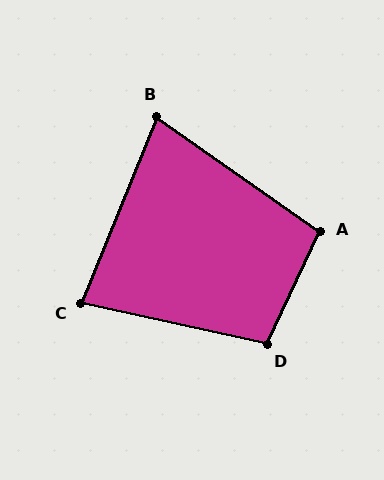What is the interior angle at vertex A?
Approximately 100 degrees (obtuse).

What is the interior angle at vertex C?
Approximately 80 degrees (acute).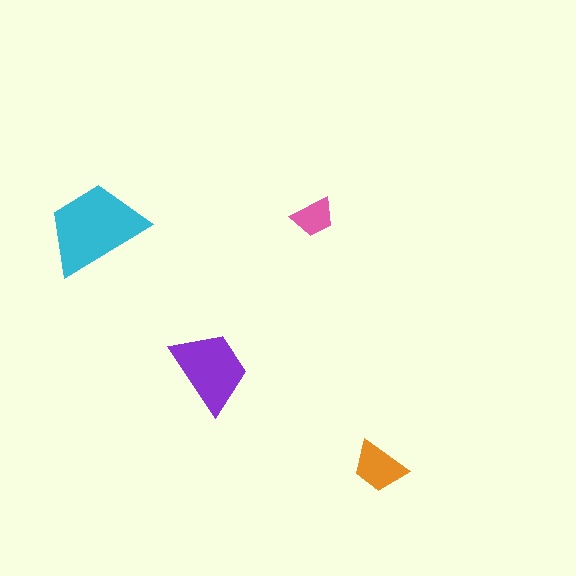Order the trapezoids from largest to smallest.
the cyan one, the purple one, the orange one, the pink one.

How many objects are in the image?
There are 4 objects in the image.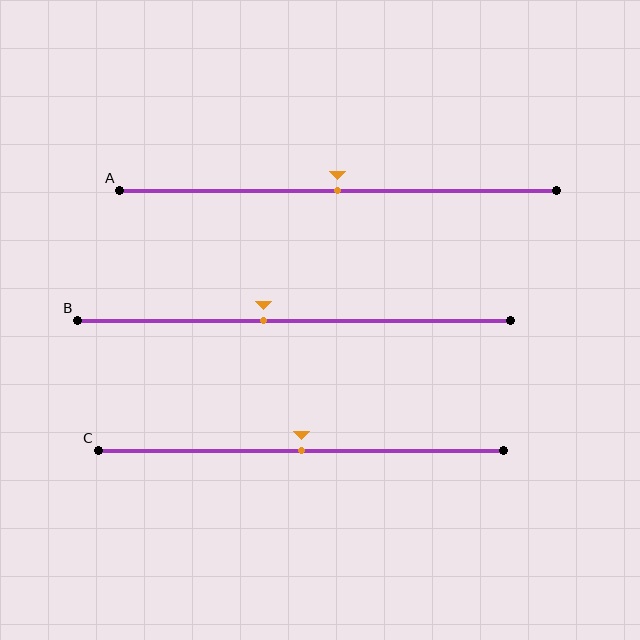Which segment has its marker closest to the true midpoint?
Segment A has its marker closest to the true midpoint.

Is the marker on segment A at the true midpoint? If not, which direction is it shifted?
Yes, the marker on segment A is at the true midpoint.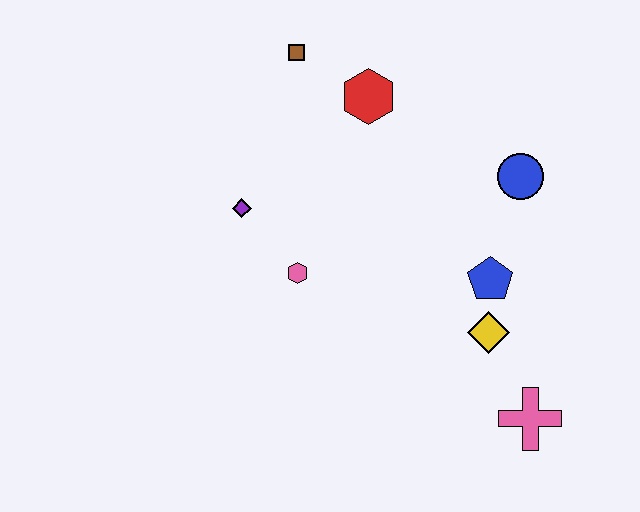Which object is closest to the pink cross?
The yellow diamond is closest to the pink cross.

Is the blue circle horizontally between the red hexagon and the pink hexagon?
No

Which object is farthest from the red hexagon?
The pink cross is farthest from the red hexagon.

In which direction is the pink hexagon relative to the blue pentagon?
The pink hexagon is to the left of the blue pentagon.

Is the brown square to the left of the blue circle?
Yes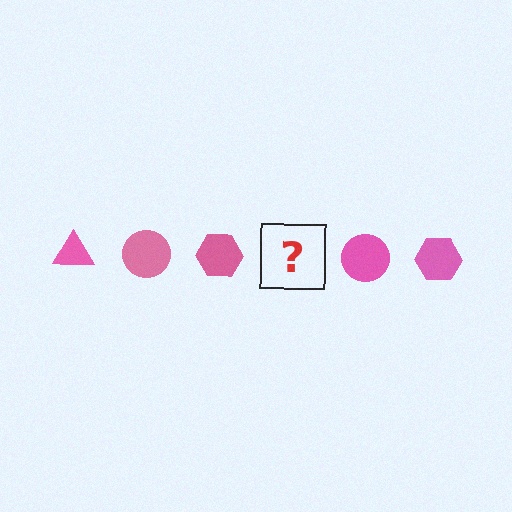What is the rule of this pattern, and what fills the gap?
The rule is that the pattern cycles through triangle, circle, hexagon shapes in pink. The gap should be filled with a pink triangle.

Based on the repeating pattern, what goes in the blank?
The blank should be a pink triangle.